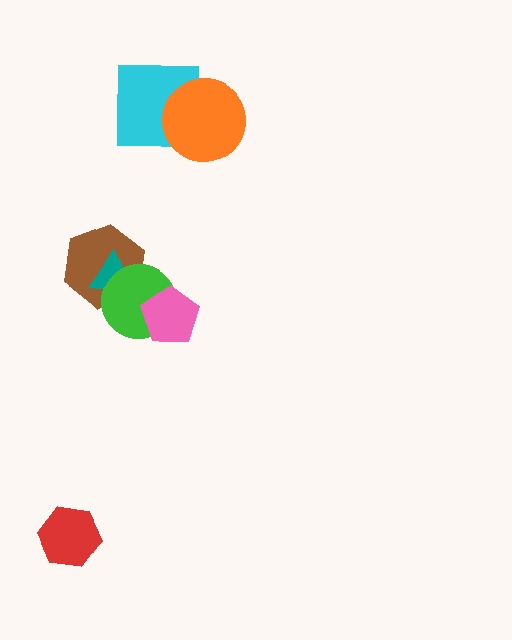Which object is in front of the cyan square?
The orange circle is in front of the cyan square.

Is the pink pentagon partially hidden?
No, no other shape covers it.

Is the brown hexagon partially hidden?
Yes, it is partially covered by another shape.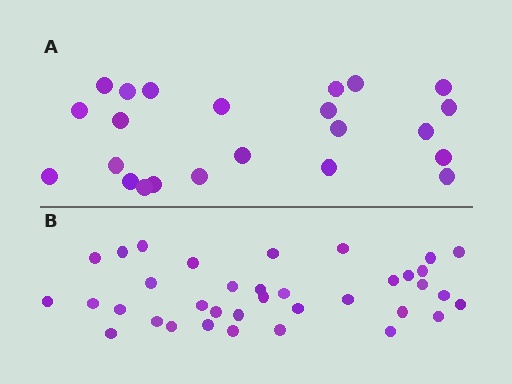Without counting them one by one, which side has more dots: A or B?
Region B (the bottom region) has more dots.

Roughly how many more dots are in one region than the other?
Region B has approximately 15 more dots than region A.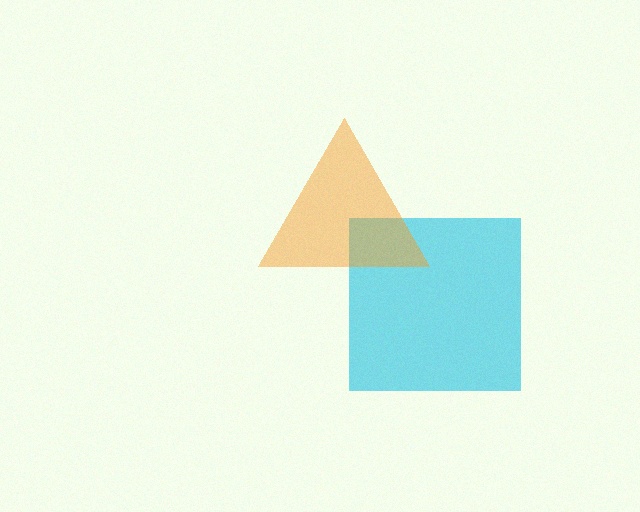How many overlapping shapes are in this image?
There are 2 overlapping shapes in the image.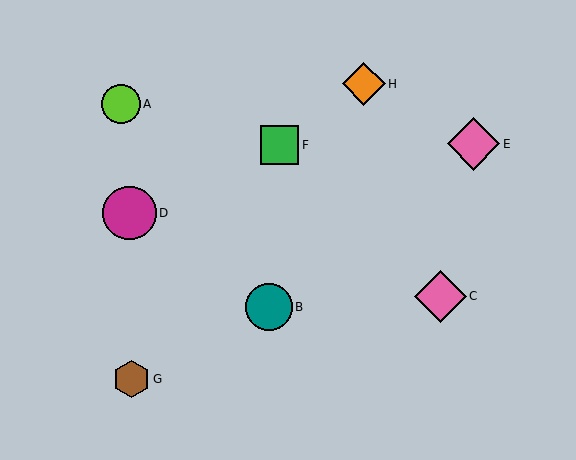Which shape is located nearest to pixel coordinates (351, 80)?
The orange diamond (labeled H) at (364, 84) is nearest to that location.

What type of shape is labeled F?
Shape F is a green square.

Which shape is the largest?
The magenta circle (labeled D) is the largest.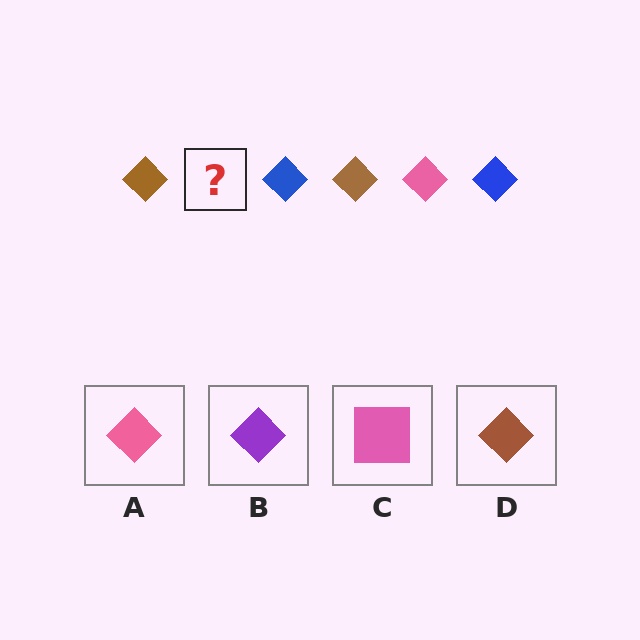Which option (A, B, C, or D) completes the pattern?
A.